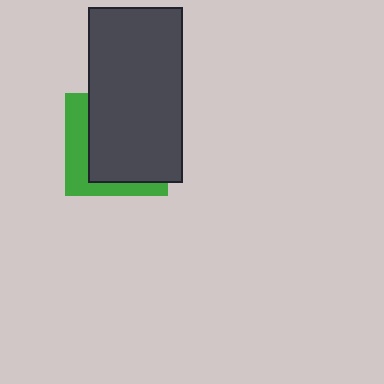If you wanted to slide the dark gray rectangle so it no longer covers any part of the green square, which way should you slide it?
Slide it toward the upper-right — that is the most direct way to separate the two shapes.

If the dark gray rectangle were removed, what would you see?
You would see the complete green square.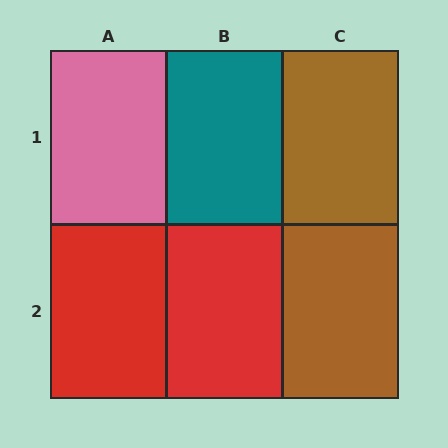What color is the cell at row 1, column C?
Brown.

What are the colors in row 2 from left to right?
Red, red, brown.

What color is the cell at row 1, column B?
Teal.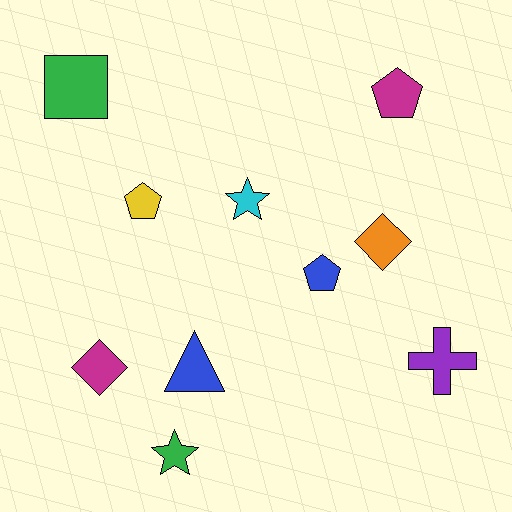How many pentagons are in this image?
There are 3 pentagons.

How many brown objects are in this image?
There are no brown objects.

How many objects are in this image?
There are 10 objects.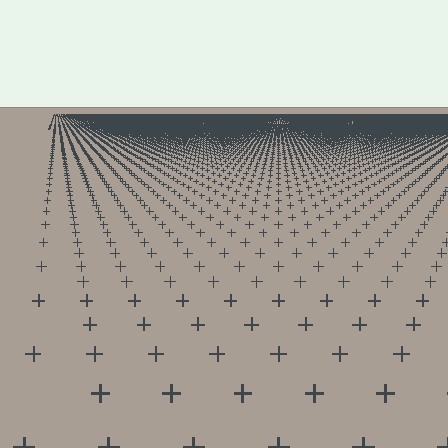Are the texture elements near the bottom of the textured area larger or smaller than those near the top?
Larger. Near the bottom, elements are closer to the viewer and appear at a bigger on-screen size.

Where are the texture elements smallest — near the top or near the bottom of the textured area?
Near the top.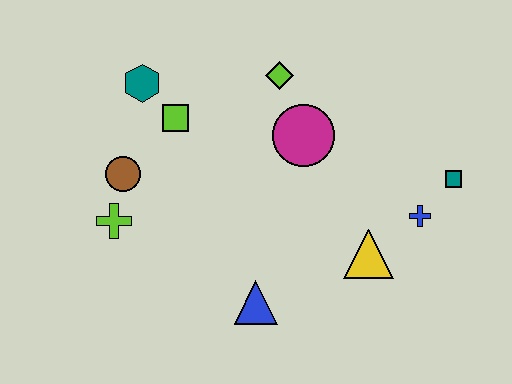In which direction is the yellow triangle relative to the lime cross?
The yellow triangle is to the right of the lime cross.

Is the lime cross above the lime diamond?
No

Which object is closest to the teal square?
The blue cross is closest to the teal square.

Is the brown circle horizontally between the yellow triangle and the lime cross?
Yes